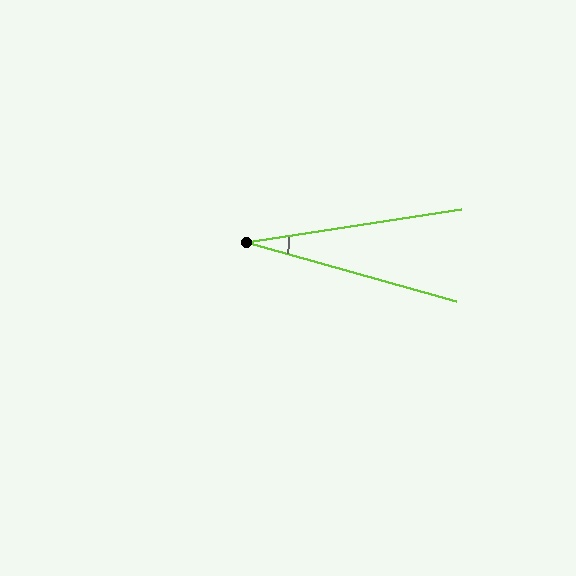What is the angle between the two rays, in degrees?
Approximately 24 degrees.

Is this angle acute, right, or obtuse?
It is acute.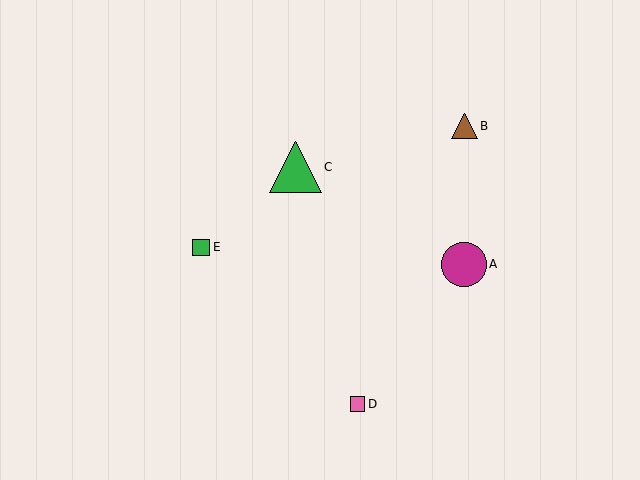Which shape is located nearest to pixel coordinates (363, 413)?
The pink square (labeled D) at (358, 404) is nearest to that location.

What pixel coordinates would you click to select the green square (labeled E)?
Click at (201, 247) to select the green square E.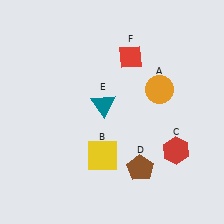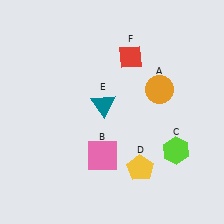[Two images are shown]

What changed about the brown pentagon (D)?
In Image 1, D is brown. In Image 2, it changed to yellow.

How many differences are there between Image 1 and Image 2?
There are 3 differences between the two images.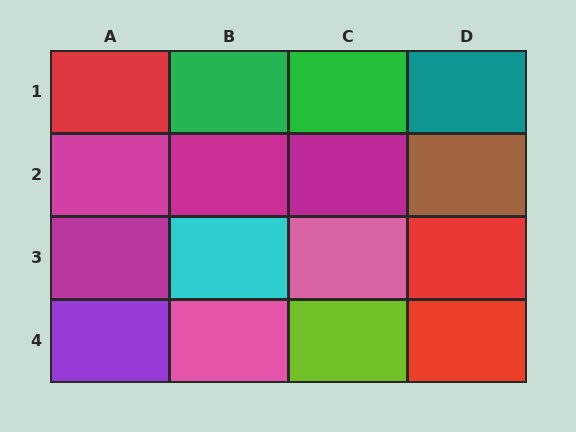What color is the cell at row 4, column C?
Lime.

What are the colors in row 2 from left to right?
Magenta, magenta, magenta, brown.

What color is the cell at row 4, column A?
Purple.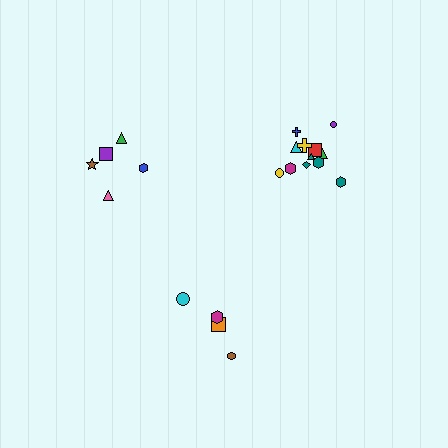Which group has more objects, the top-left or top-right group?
The top-right group.